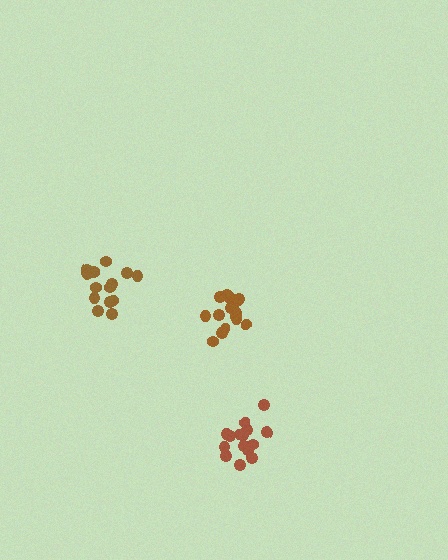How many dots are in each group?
Group 1: 17 dots, Group 2: 15 dots, Group 3: 16 dots (48 total).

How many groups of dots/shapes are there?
There are 3 groups.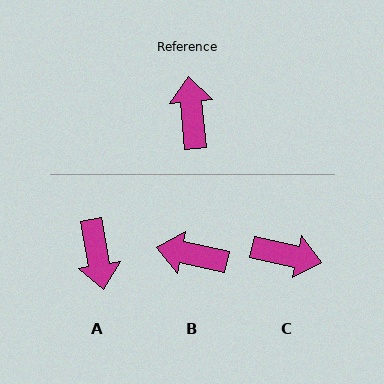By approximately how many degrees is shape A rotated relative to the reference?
Approximately 176 degrees clockwise.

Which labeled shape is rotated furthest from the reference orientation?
A, about 176 degrees away.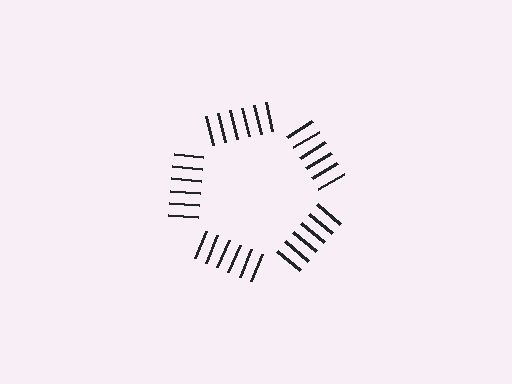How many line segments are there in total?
30 — 6 along each of the 5 edges.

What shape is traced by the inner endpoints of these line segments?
An illusory pentagon — the line segments terminate on its edges but no continuous stroke is drawn.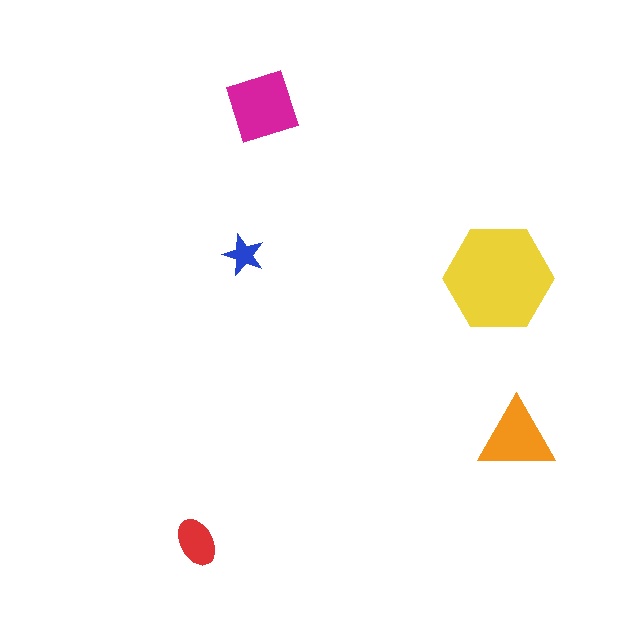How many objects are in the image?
There are 5 objects in the image.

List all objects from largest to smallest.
The yellow hexagon, the magenta diamond, the orange triangle, the red ellipse, the blue star.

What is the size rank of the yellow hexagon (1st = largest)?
1st.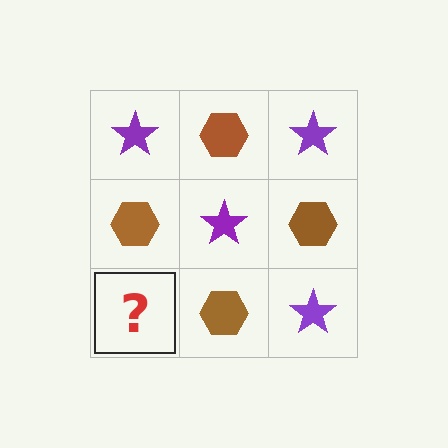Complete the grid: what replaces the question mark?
The question mark should be replaced with a purple star.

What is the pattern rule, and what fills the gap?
The rule is that it alternates purple star and brown hexagon in a checkerboard pattern. The gap should be filled with a purple star.